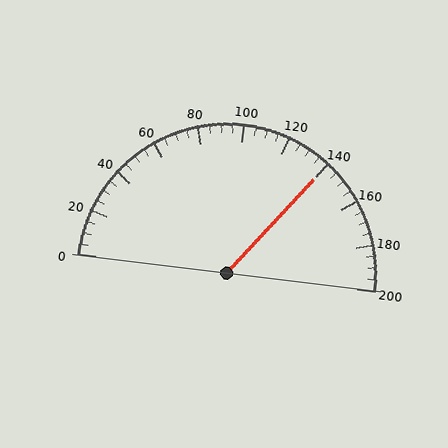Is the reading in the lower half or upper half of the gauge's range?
The reading is in the upper half of the range (0 to 200).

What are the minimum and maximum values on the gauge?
The gauge ranges from 0 to 200.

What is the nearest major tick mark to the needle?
The nearest major tick mark is 140.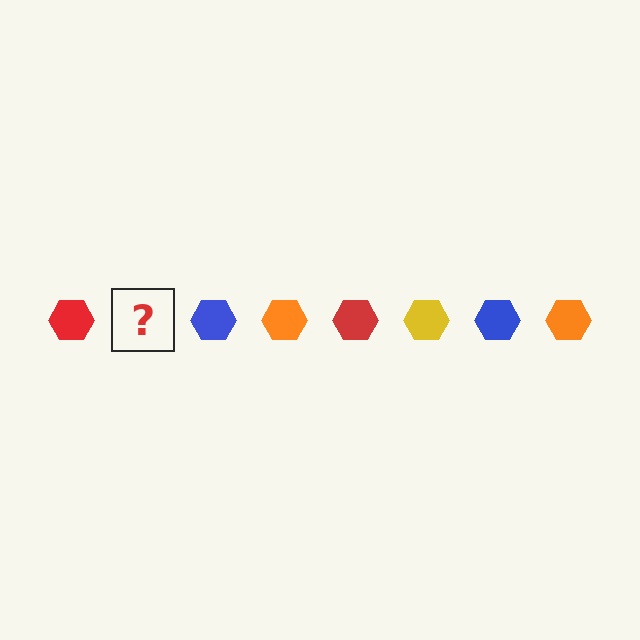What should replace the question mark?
The question mark should be replaced with a yellow hexagon.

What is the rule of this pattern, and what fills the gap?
The rule is that the pattern cycles through red, yellow, blue, orange hexagons. The gap should be filled with a yellow hexagon.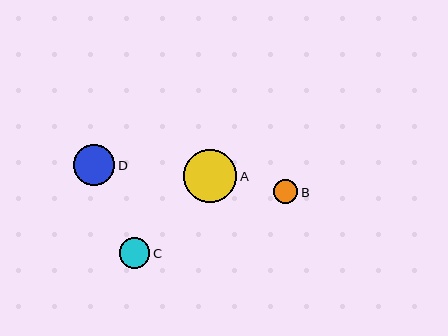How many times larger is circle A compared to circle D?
Circle A is approximately 1.3 times the size of circle D.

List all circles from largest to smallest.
From largest to smallest: A, D, C, B.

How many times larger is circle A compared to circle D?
Circle A is approximately 1.3 times the size of circle D.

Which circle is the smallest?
Circle B is the smallest with a size of approximately 24 pixels.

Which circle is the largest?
Circle A is the largest with a size of approximately 53 pixels.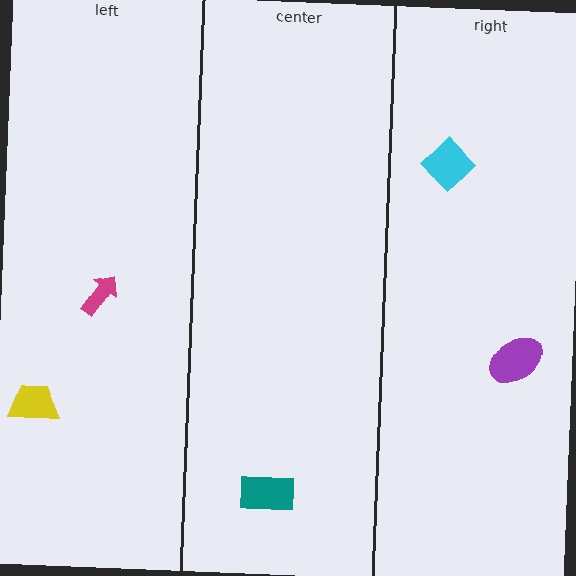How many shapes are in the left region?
2.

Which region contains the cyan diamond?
The right region.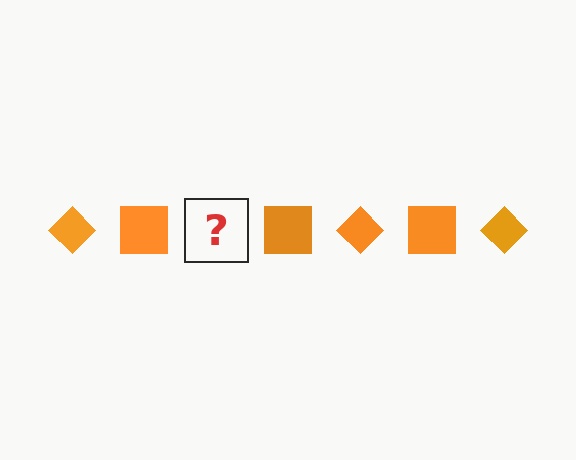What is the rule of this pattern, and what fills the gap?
The rule is that the pattern cycles through diamond, square shapes in orange. The gap should be filled with an orange diamond.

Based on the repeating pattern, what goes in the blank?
The blank should be an orange diamond.